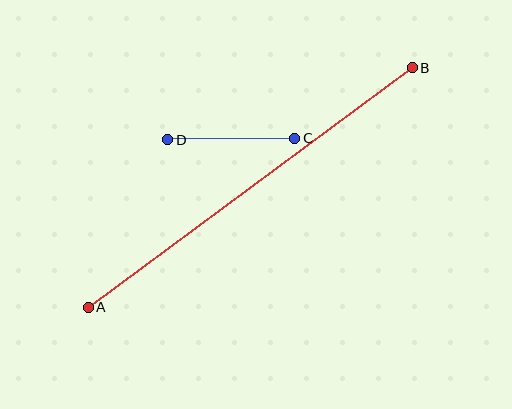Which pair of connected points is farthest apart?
Points A and B are farthest apart.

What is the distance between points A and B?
The distance is approximately 403 pixels.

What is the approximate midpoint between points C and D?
The midpoint is at approximately (231, 139) pixels.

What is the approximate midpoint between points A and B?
The midpoint is at approximately (250, 187) pixels.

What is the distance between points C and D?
The distance is approximately 127 pixels.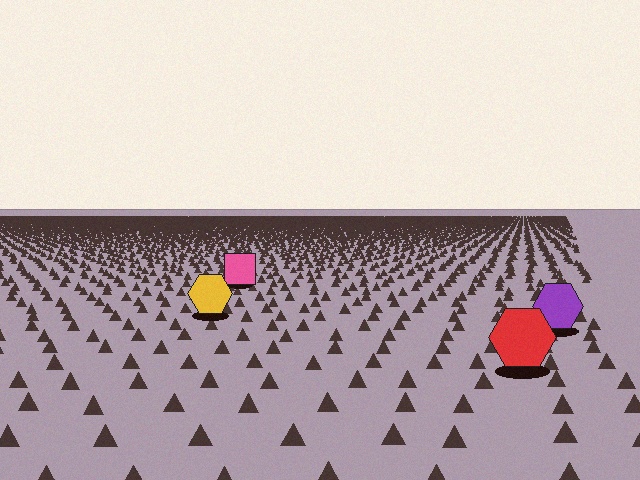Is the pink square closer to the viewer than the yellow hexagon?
No. The yellow hexagon is closer — you can tell from the texture gradient: the ground texture is coarser near it.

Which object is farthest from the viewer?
The pink square is farthest from the viewer. It appears smaller and the ground texture around it is denser.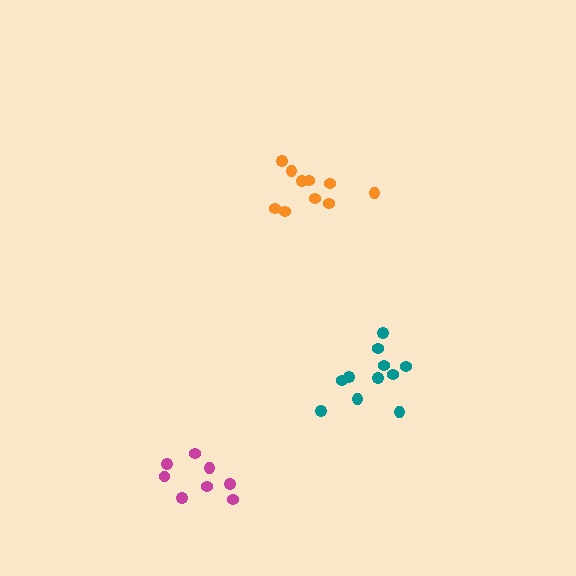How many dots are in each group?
Group 1: 10 dots, Group 2: 11 dots, Group 3: 8 dots (29 total).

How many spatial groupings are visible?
There are 3 spatial groupings.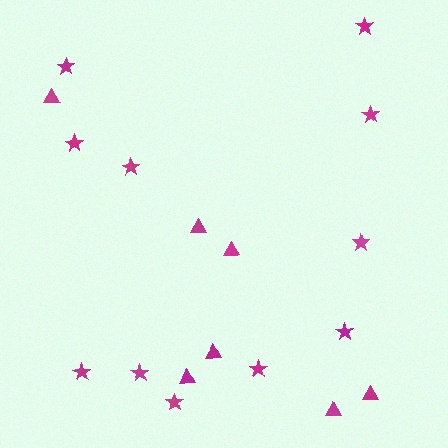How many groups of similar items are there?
There are 2 groups: one group of triangles (7) and one group of stars (11).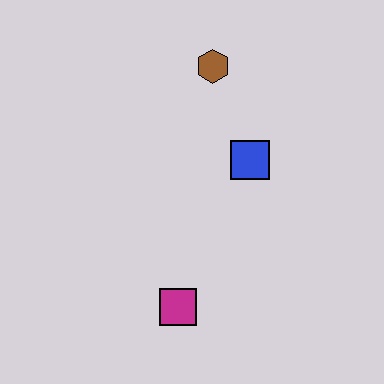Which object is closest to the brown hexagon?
The blue square is closest to the brown hexagon.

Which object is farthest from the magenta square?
The brown hexagon is farthest from the magenta square.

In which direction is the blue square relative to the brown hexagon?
The blue square is below the brown hexagon.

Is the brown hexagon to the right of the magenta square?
Yes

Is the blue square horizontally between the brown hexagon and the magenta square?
No